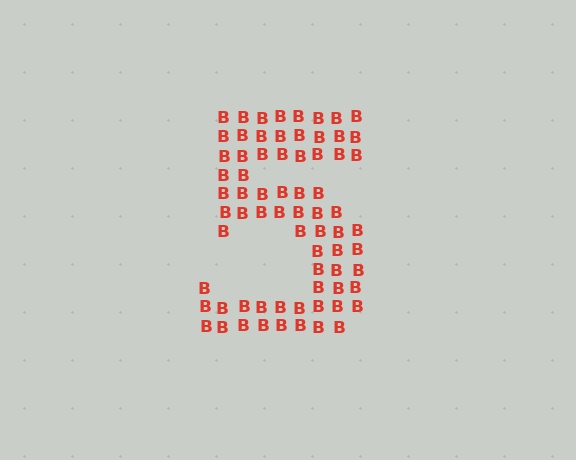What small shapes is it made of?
It is made of small letter B's.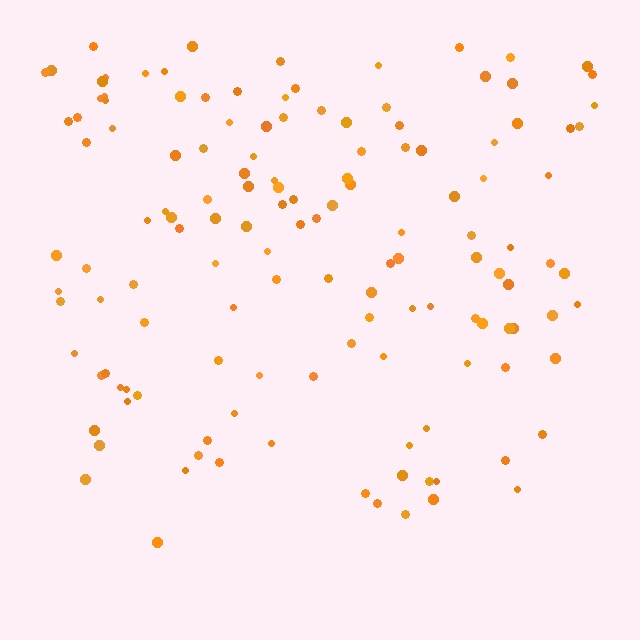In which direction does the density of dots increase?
From bottom to top, with the top side densest.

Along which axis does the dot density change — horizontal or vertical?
Vertical.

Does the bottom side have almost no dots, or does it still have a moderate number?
Still a moderate number, just noticeably fewer than the top.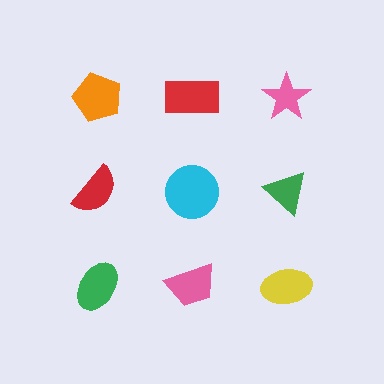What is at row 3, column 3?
A yellow ellipse.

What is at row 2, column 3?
A green triangle.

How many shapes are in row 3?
3 shapes.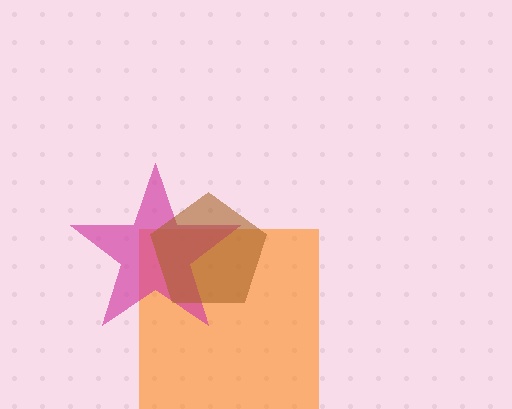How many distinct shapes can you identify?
There are 3 distinct shapes: an orange square, a magenta star, a brown pentagon.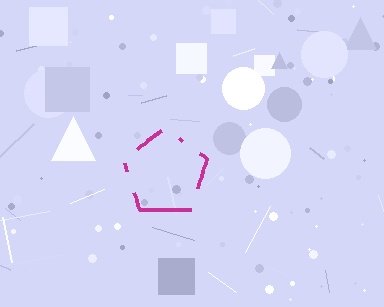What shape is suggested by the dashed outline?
The dashed outline suggests a pentagon.